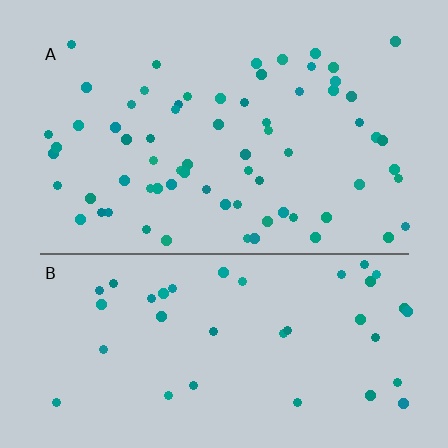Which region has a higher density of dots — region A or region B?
A (the top).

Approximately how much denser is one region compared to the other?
Approximately 1.7× — region A over region B.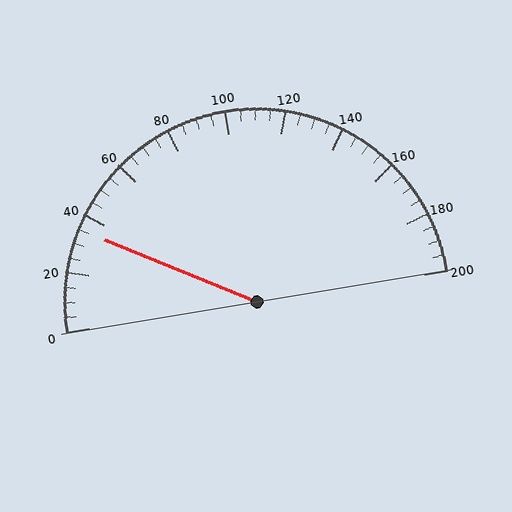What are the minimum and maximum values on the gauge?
The gauge ranges from 0 to 200.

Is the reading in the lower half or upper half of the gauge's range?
The reading is in the lower half of the range (0 to 200).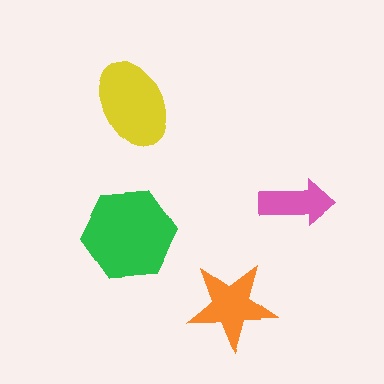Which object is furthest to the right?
The pink arrow is rightmost.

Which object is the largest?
The green hexagon.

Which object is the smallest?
The pink arrow.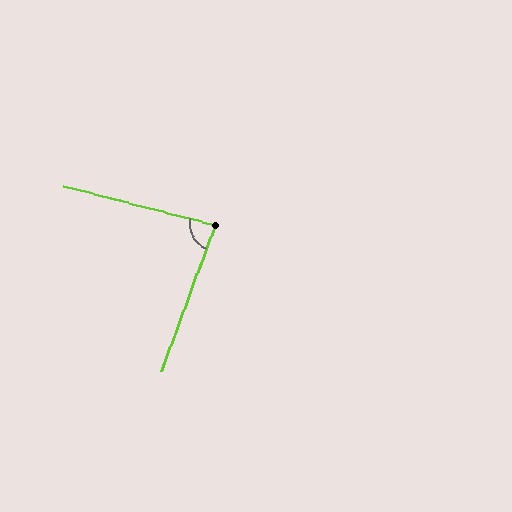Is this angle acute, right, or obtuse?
It is acute.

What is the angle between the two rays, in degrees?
Approximately 84 degrees.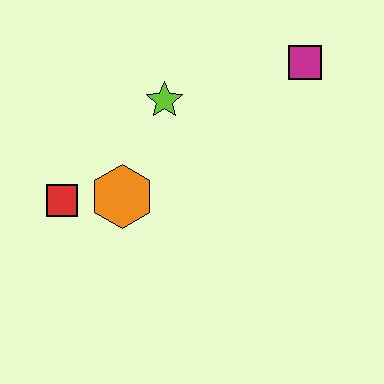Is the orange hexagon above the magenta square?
No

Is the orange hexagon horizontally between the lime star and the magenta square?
No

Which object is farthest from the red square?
The magenta square is farthest from the red square.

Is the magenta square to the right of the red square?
Yes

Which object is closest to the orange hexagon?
The red square is closest to the orange hexagon.